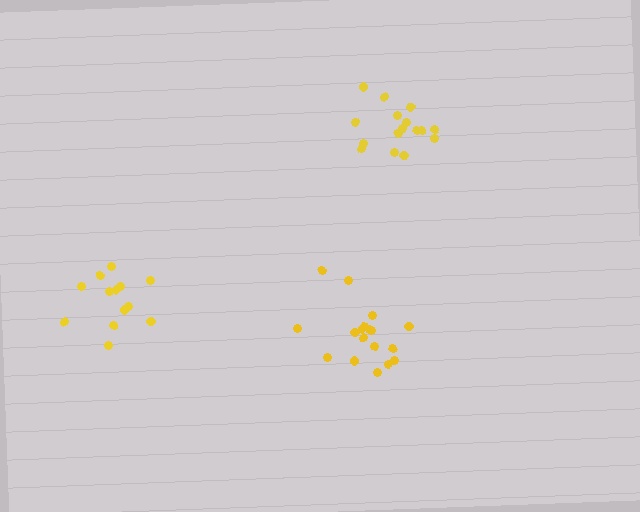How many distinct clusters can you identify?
There are 3 distinct clusters.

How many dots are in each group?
Group 1: 13 dots, Group 2: 18 dots, Group 3: 16 dots (47 total).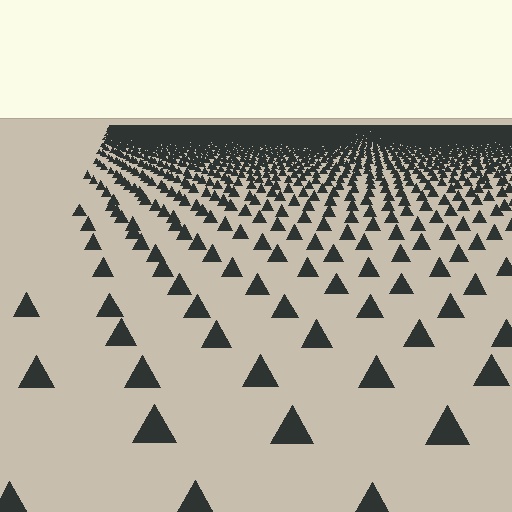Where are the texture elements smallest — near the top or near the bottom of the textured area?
Near the top.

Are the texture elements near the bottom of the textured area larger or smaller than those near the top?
Larger. Near the bottom, elements are closer to the viewer and appear at a bigger on-screen size.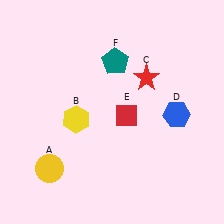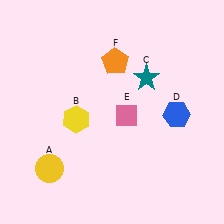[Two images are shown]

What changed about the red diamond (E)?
In Image 1, E is red. In Image 2, it changed to pink.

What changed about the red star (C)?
In Image 1, C is red. In Image 2, it changed to teal.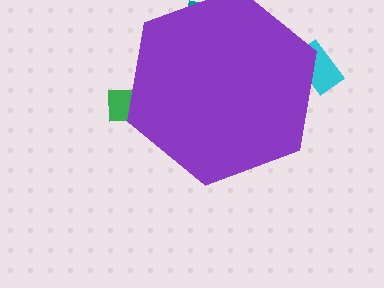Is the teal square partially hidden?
Yes, the teal square is partially hidden behind the purple hexagon.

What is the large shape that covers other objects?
A purple hexagon.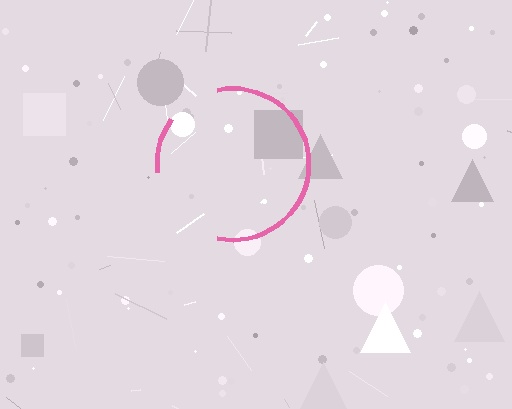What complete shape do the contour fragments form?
The contour fragments form a circle.